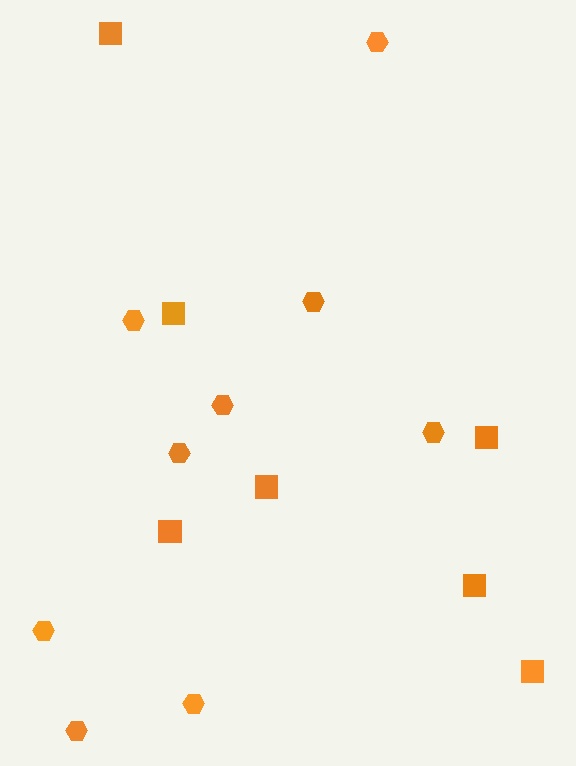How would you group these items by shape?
There are 2 groups: one group of squares (7) and one group of hexagons (9).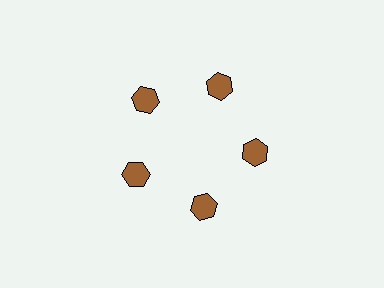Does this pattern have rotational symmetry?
Yes, this pattern has 5-fold rotational symmetry. It looks the same after rotating 72 degrees around the center.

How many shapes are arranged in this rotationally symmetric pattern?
There are 5 shapes, arranged in 5 groups of 1.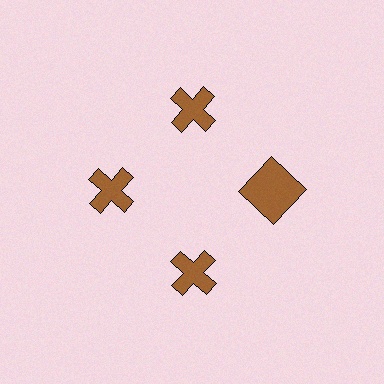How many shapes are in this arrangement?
There are 4 shapes arranged in a ring pattern.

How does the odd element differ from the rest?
It has a different shape: square instead of cross.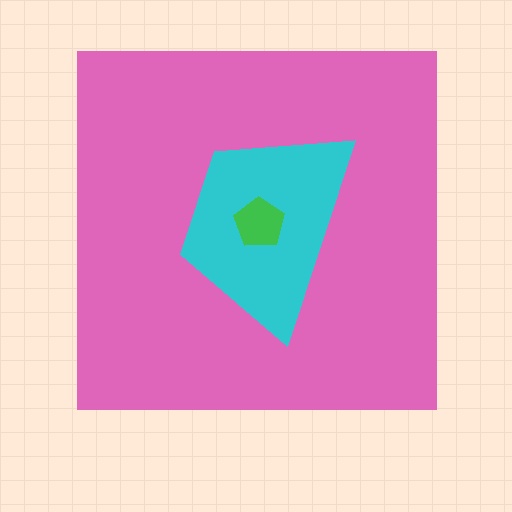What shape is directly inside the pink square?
The cyan trapezoid.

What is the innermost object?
The green pentagon.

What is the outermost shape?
The pink square.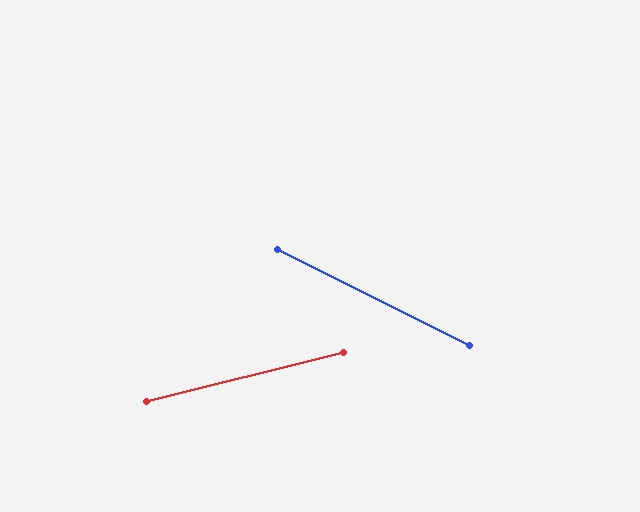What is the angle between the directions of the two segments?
Approximately 41 degrees.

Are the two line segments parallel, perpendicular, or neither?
Neither parallel nor perpendicular — they differ by about 41°.